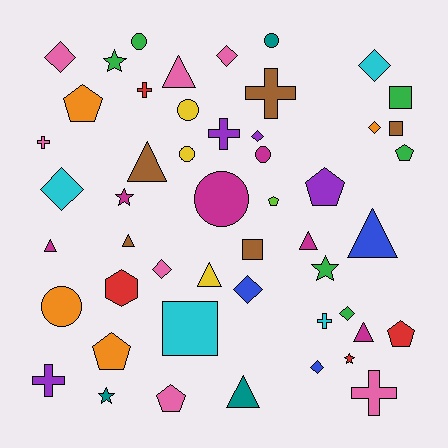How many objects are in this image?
There are 50 objects.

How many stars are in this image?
There are 5 stars.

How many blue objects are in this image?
There are 3 blue objects.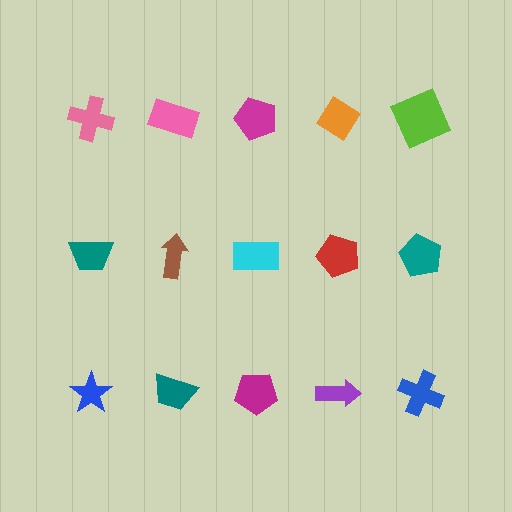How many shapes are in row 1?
5 shapes.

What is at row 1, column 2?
A pink rectangle.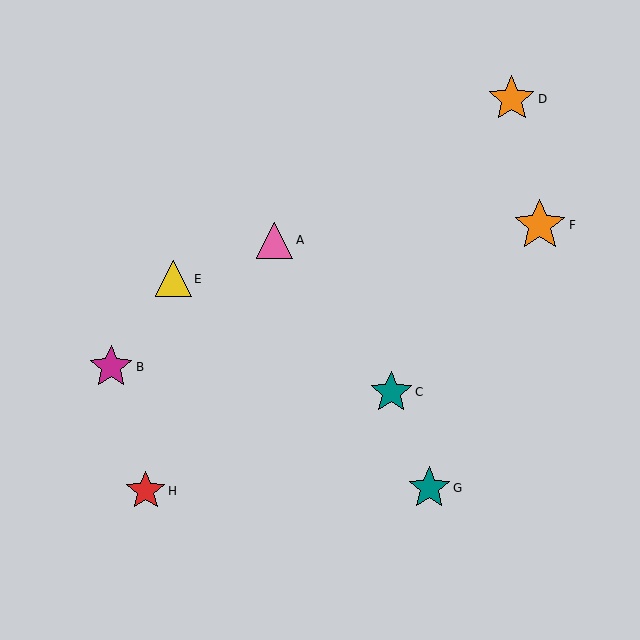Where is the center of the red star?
The center of the red star is at (146, 491).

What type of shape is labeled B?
Shape B is a magenta star.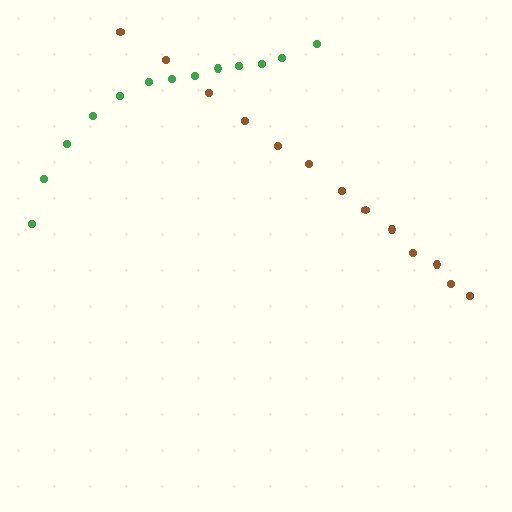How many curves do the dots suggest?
There are 2 distinct paths.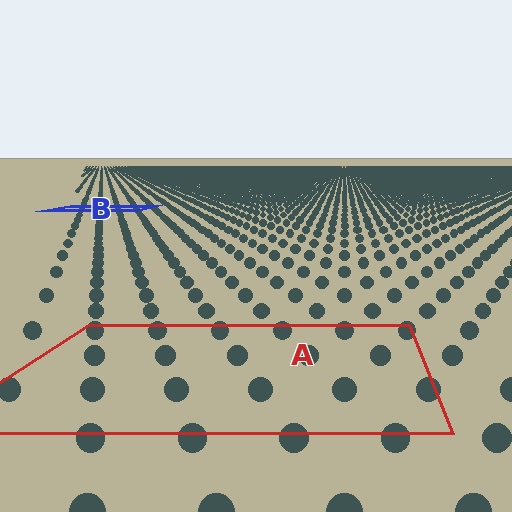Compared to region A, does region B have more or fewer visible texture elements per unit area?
Region B has more texture elements per unit area — they are packed more densely because it is farther away.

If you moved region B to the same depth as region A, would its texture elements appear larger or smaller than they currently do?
They would appear larger. At a closer depth, the same texture elements are projected at a bigger on-screen size.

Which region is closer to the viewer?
Region A is closer. The texture elements there are larger and more spread out.